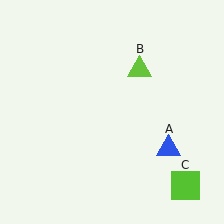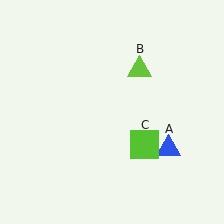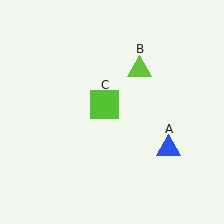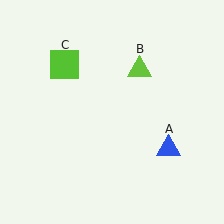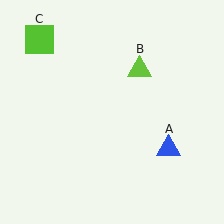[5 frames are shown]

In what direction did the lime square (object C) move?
The lime square (object C) moved up and to the left.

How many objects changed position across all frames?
1 object changed position: lime square (object C).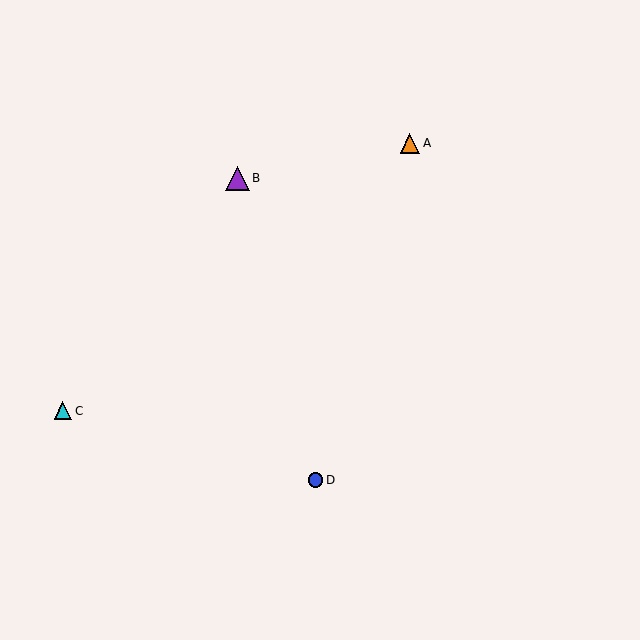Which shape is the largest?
The purple triangle (labeled B) is the largest.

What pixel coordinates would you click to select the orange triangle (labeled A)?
Click at (410, 143) to select the orange triangle A.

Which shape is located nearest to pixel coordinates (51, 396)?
The cyan triangle (labeled C) at (63, 411) is nearest to that location.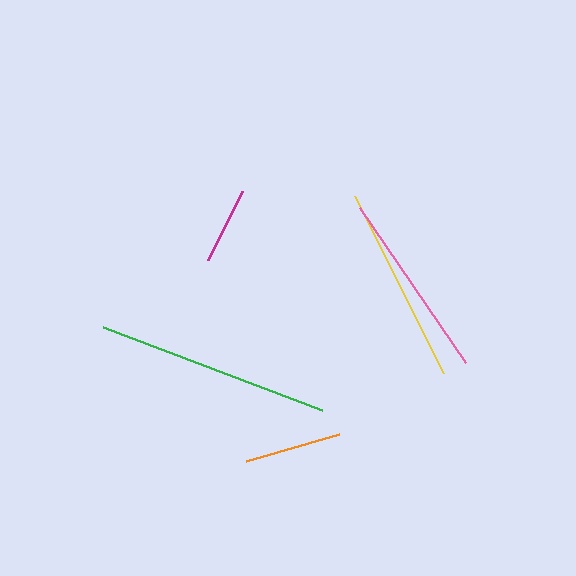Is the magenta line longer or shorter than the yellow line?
The yellow line is longer than the magenta line.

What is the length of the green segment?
The green segment is approximately 234 pixels long.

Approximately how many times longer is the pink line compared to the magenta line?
The pink line is approximately 2.5 times the length of the magenta line.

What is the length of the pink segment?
The pink segment is approximately 188 pixels long.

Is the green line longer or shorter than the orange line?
The green line is longer than the orange line.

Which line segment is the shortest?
The magenta line is the shortest at approximately 76 pixels.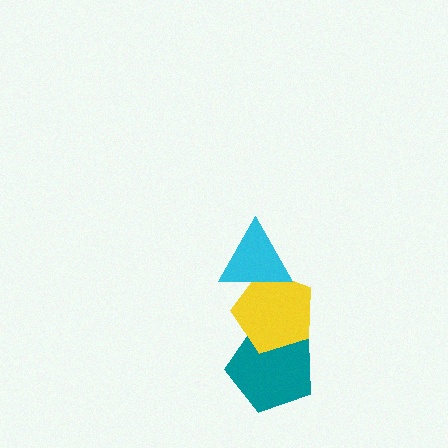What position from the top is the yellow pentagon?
The yellow pentagon is 2nd from the top.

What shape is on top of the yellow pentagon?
The cyan triangle is on top of the yellow pentagon.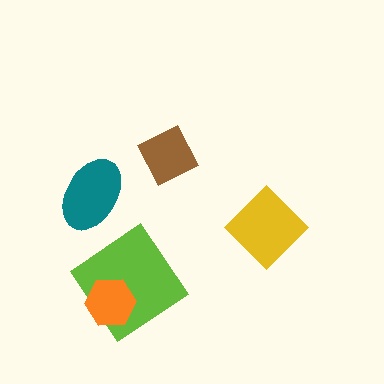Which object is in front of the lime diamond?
The orange hexagon is in front of the lime diamond.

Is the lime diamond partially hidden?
Yes, it is partially covered by another shape.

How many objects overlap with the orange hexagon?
1 object overlaps with the orange hexagon.